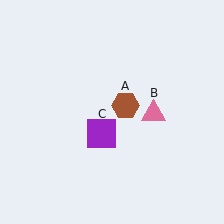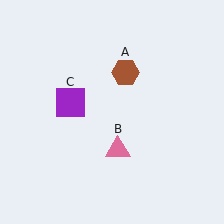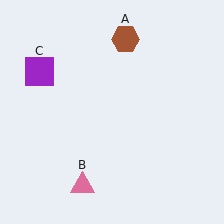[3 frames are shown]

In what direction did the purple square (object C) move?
The purple square (object C) moved up and to the left.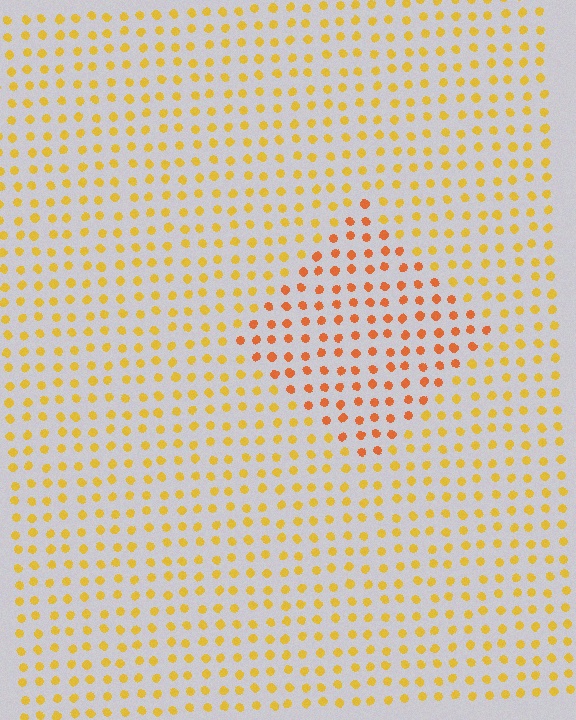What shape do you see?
I see a diamond.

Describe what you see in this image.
The image is filled with small yellow elements in a uniform arrangement. A diamond-shaped region is visible where the elements are tinted to a slightly different hue, forming a subtle color boundary.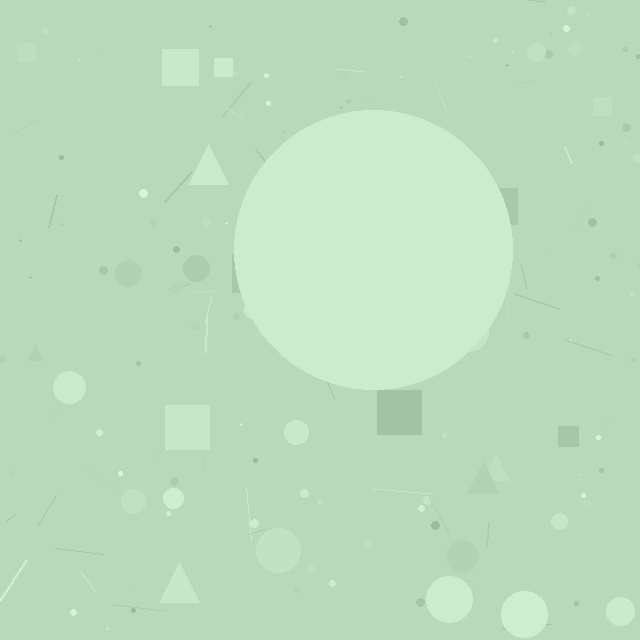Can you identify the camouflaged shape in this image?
The camouflaged shape is a circle.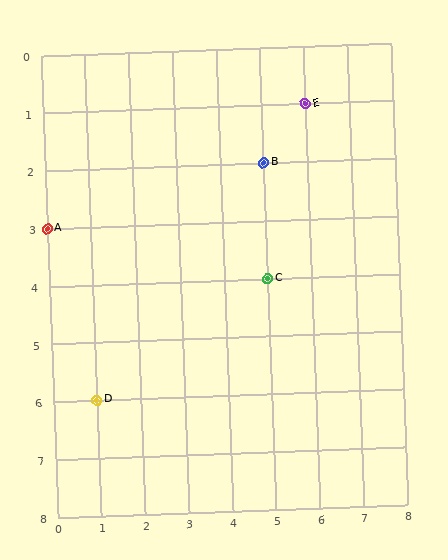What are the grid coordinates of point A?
Point A is at grid coordinates (0, 3).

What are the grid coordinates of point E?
Point E is at grid coordinates (6, 1).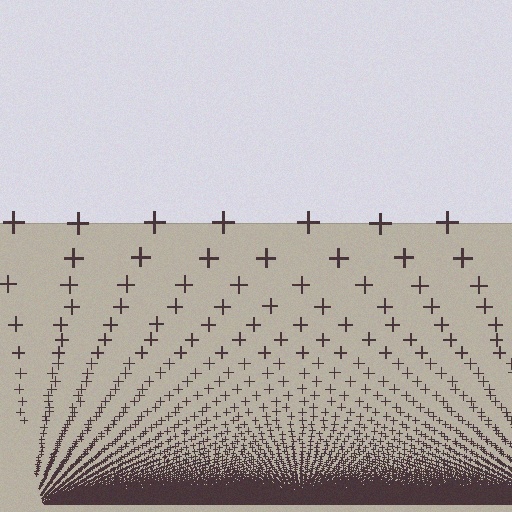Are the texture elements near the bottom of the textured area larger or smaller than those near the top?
Smaller. The gradient is inverted — elements near the bottom are smaller and denser.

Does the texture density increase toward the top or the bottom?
Density increases toward the bottom.